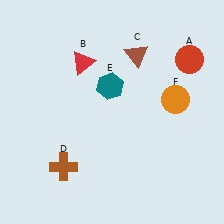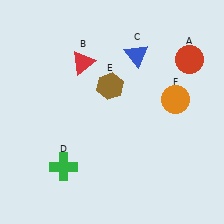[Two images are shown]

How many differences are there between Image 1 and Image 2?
There are 3 differences between the two images.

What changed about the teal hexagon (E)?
In Image 1, E is teal. In Image 2, it changed to brown.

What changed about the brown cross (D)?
In Image 1, D is brown. In Image 2, it changed to green.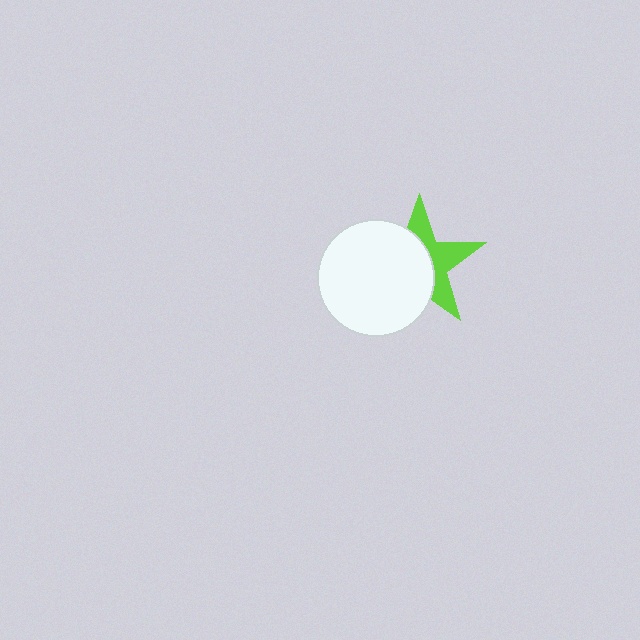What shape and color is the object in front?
The object in front is a white circle.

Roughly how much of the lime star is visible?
A small part of it is visible (roughly 43%).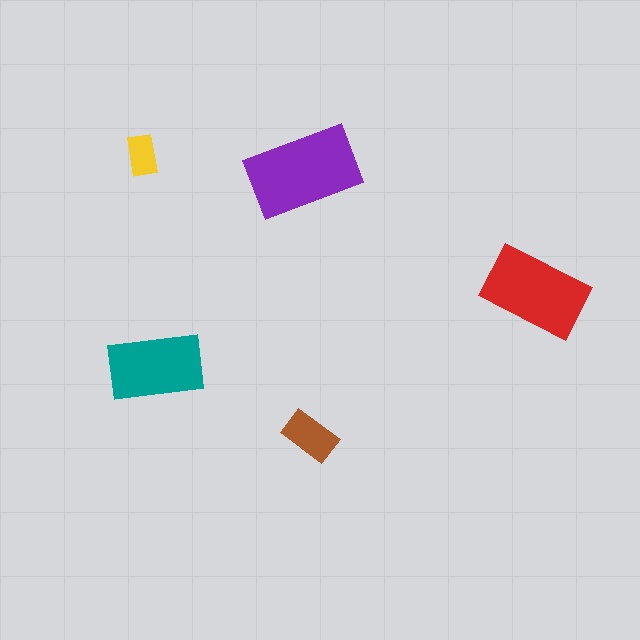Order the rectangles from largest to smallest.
the purple one, the red one, the teal one, the brown one, the yellow one.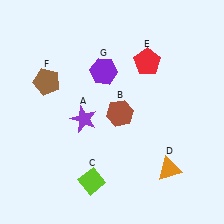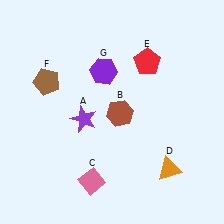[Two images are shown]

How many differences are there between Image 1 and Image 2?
There is 1 difference between the two images.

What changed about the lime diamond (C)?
In Image 1, C is lime. In Image 2, it changed to pink.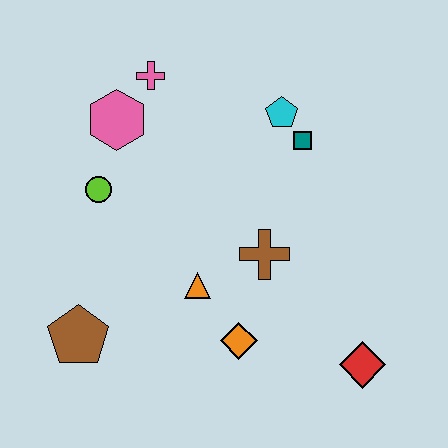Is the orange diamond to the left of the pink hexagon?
No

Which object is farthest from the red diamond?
The pink cross is farthest from the red diamond.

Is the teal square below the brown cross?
No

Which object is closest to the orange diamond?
The orange triangle is closest to the orange diamond.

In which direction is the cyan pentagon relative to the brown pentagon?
The cyan pentagon is above the brown pentagon.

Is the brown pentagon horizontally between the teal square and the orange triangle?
No